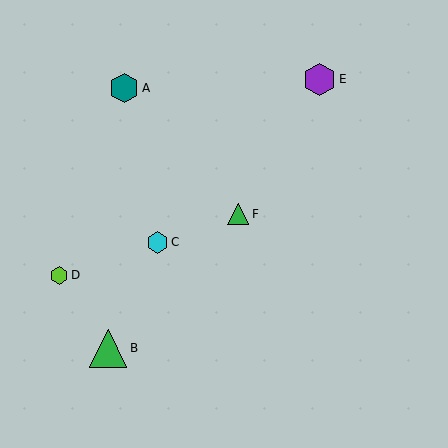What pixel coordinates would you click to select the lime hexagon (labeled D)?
Click at (59, 275) to select the lime hexagon D.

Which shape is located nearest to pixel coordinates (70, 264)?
The lime hexagon (labeled D) at (59, 275) is nearest to that location.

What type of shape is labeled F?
Shape F is a green triangle.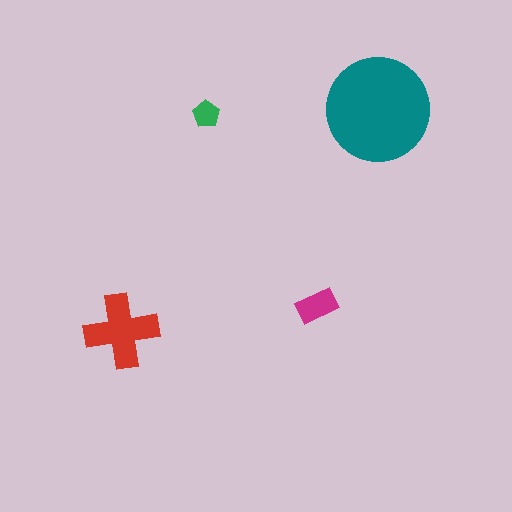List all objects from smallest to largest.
The green pentagon, the magenta rectangle, the red cross, the teal circle.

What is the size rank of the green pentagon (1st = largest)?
4th.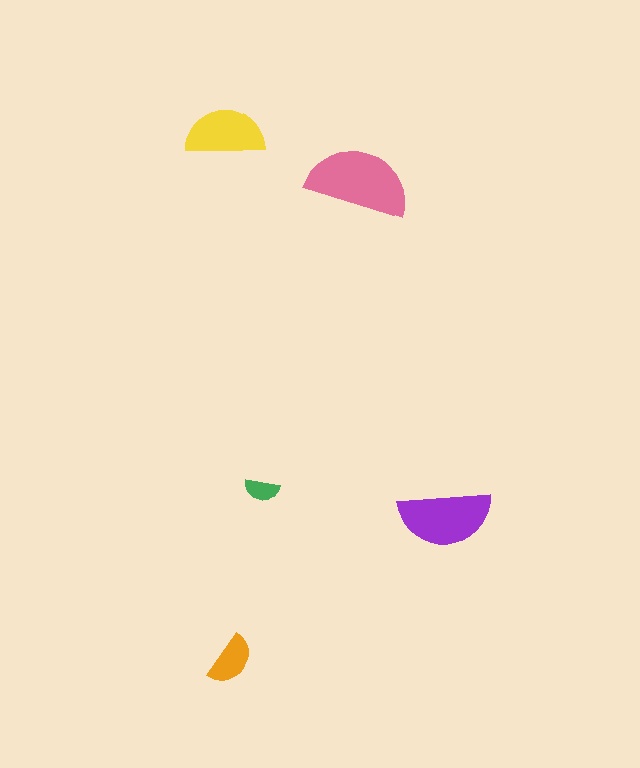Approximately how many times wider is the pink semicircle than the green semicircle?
About 3 times wider.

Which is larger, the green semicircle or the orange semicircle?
The orange one.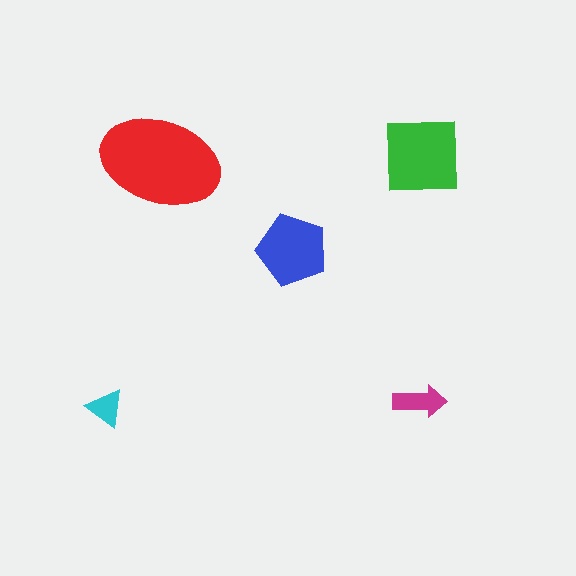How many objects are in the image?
There are 5 objects in the image.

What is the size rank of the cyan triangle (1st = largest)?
5th.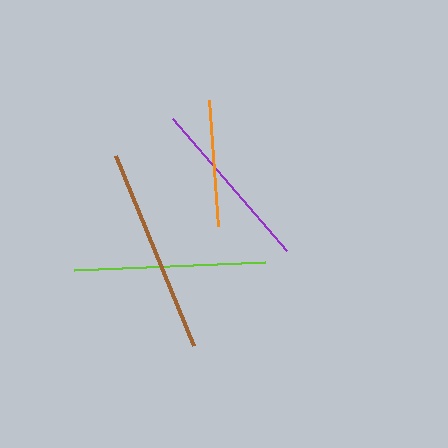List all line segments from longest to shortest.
From longest to shortest: brown, lime, purple, orange.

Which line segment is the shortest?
The orange line is the shortest at approximately 126 pixels.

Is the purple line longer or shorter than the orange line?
The purple line is longer than the orange line.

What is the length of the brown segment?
The brown segment is approximately 206 pixels long.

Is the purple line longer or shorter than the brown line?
The brown line is longer than the purple line.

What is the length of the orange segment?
The orange segment is approximately 126 pixels long.